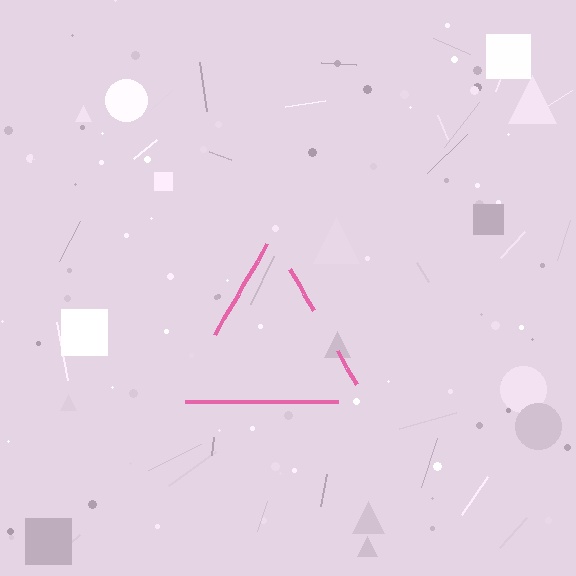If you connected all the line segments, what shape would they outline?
They would outline a triangle.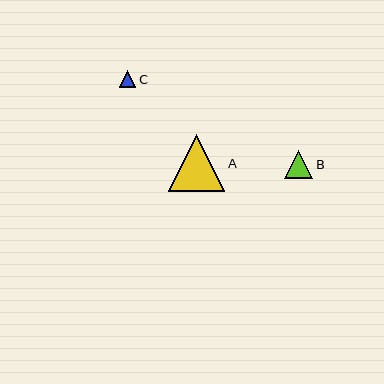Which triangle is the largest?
Triangle A is the largest with a size of approximately 56 pixels.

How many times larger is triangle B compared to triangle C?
Triangle B is approximately 1.7 times the size of triangle C.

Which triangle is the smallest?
Triangle C is the smallest with a size of approximately 16 pixels.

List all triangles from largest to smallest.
From largest to smallest: A, B, C.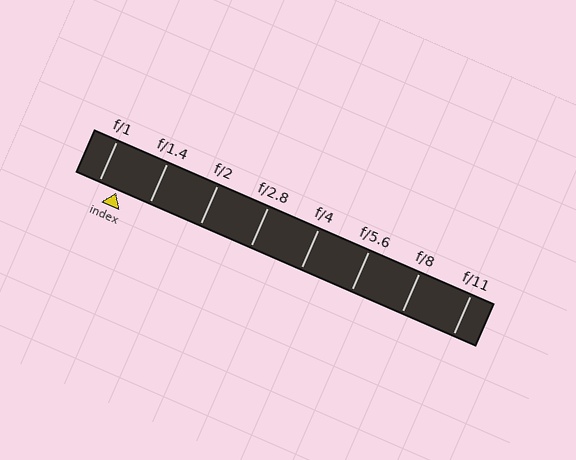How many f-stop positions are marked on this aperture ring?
There are 8 f-stop positions marked.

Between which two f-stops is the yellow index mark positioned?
The index mark is between f/1 and f/1.4.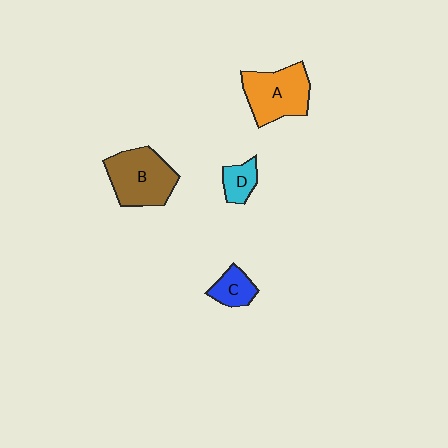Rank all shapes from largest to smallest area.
From largest to smallest: B (brown), A (orange), C (blue), D (cyan).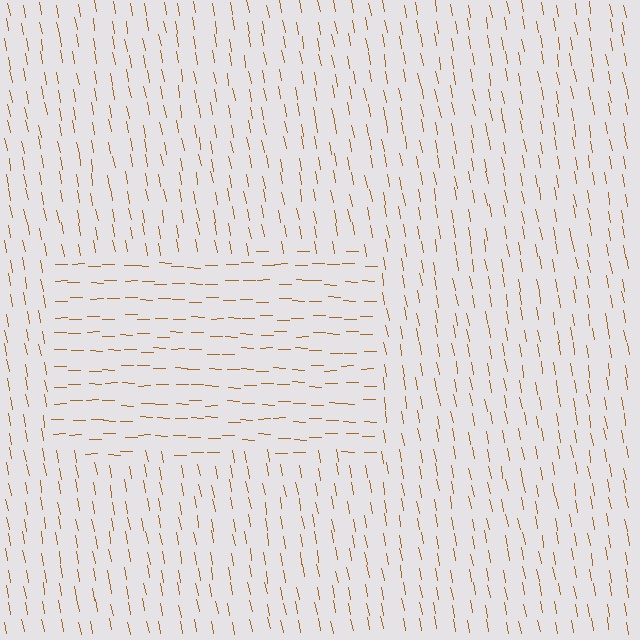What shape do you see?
I see a rectangle.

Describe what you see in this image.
The image is filled with small brown line segments. A rectangle region in the image has lines oriented differently from the surrounding lines, creating a visible texture boundary.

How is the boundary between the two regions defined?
The boundary is defined purely by a change in line orientation (approximately 79 degrees difference). All lines are the same color and thickness.